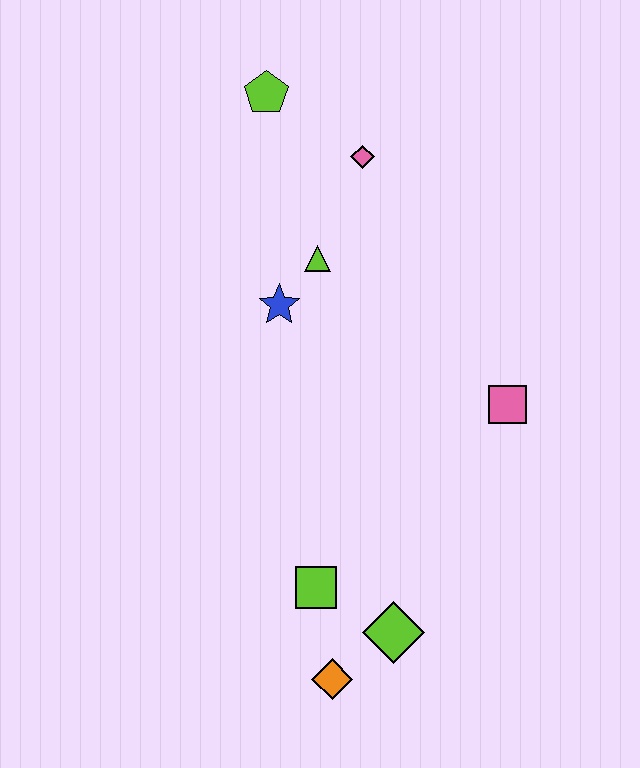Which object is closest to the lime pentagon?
The pink diamond is closest to the lime pentagon.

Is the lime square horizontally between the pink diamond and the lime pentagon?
Yes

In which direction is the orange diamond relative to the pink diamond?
The orange diamond is below the pink diamond.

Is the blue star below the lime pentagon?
Yes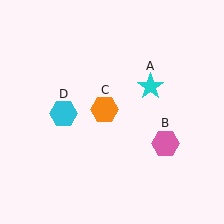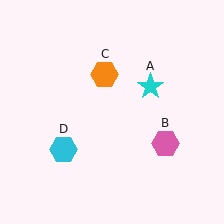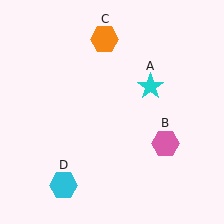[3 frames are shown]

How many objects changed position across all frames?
2 objects changed position: orange hexagon (object C), cyan hexagon (object D).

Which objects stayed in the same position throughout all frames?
Cyan star (object A) and pink hexagon (object B) remained stationary.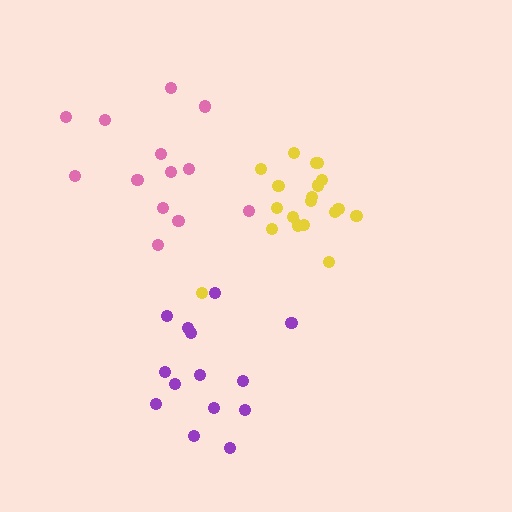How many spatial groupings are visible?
There are 3 spatial groupings.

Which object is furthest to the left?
The pink cluster is leftmost.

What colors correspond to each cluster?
The clusters are colored: purple, pink, yellow.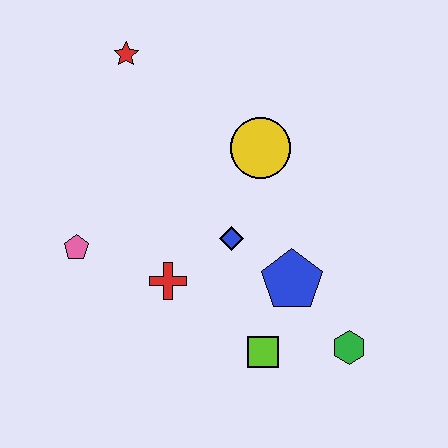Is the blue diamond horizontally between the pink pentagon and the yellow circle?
Yes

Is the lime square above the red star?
No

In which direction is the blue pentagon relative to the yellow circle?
The blue pentagon is below the yellow circle.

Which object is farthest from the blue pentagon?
The red star is farthest from the blue pentagon.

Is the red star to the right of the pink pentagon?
Yes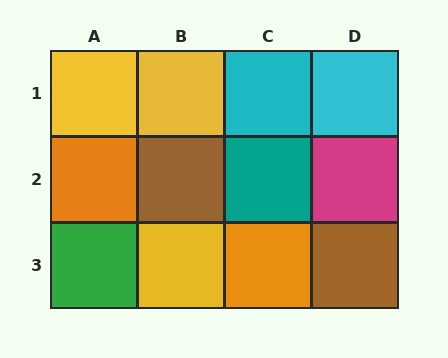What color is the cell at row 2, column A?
Orange.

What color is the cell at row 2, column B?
Brown.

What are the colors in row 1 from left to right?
Yellow, yellow, cyan, cyan.